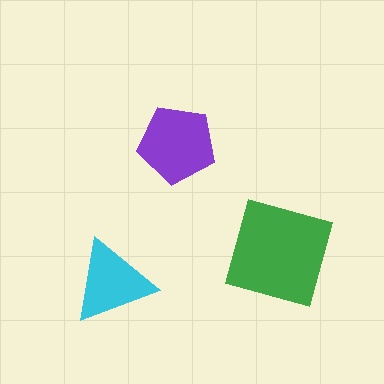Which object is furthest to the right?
The green square is rightmost.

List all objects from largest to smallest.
The green square, the purple pentagon, the cyan triangle.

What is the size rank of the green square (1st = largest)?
1st.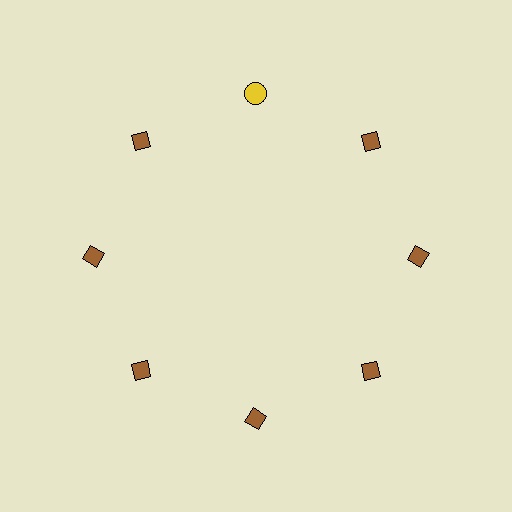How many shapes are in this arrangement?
There are 8 shapes arranged in a ring pattern.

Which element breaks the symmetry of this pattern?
The yellow circle at roughly the 12 o'clock position breaks the symmetry. All other shapes are brown diamonds.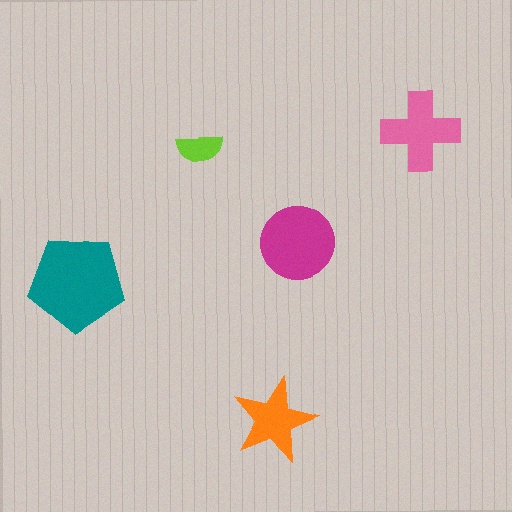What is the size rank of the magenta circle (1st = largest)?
2nd.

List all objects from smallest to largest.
The lime semicircle, the orange star, the pink cross, the magenta circle, the teal pentagon.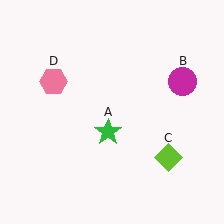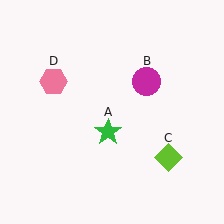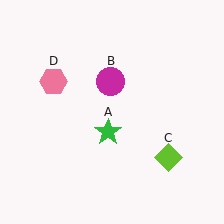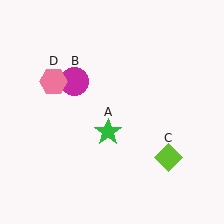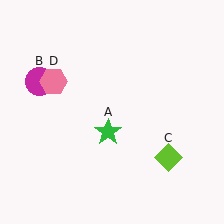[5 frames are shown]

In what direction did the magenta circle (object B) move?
The magenta circle (object B) moved left.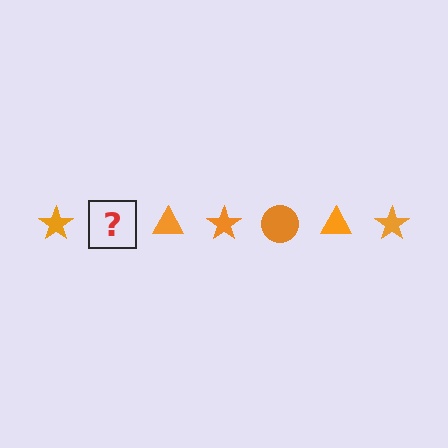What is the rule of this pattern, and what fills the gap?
The rule is that the pattern cycles through star, circle, triangle shapes in orange. The gap should be filled with an orange circle.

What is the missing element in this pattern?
The missing element is an orange circle.